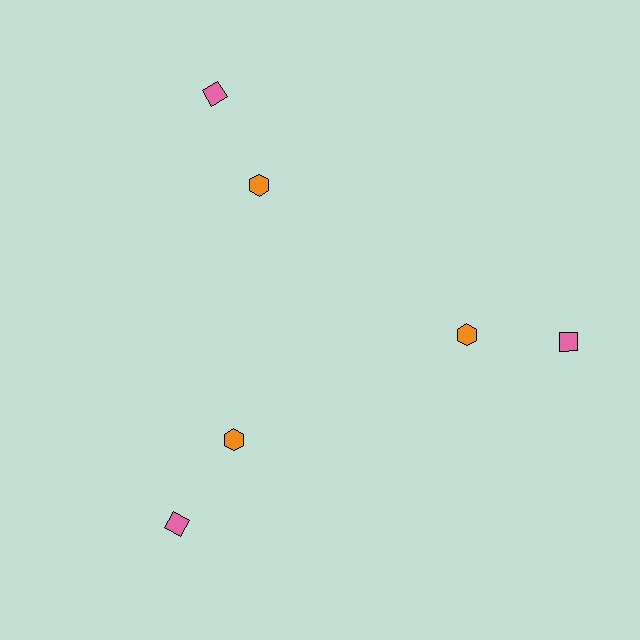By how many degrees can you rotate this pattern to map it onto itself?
The pattern maps onto itself every 120 degrees of rotation.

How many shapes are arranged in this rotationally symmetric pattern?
There are 6 shapes, arranged in 3 groups of 2.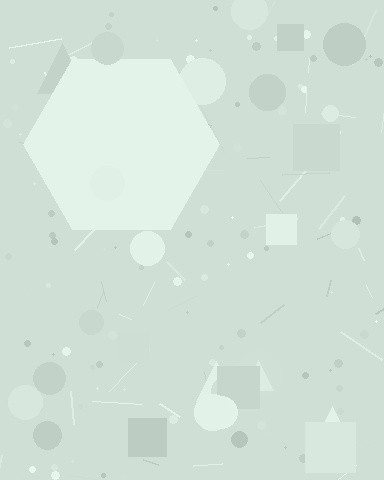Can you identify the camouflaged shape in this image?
The camouflaged shape is a hexagon.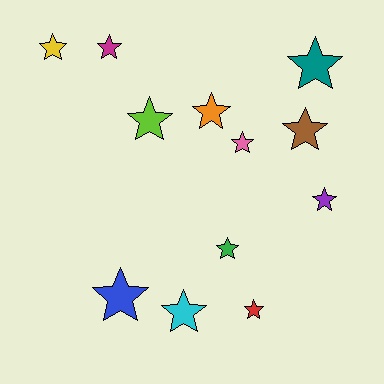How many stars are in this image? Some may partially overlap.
There are 12 stars.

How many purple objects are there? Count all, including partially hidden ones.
There is 1 purple object.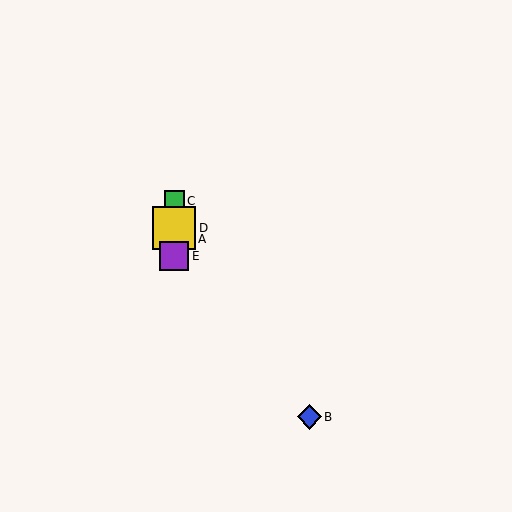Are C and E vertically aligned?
Yes, both are at x≈174.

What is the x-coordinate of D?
Object D is at x≈174.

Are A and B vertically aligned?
No, A is at x≈174 and B is at x≈309.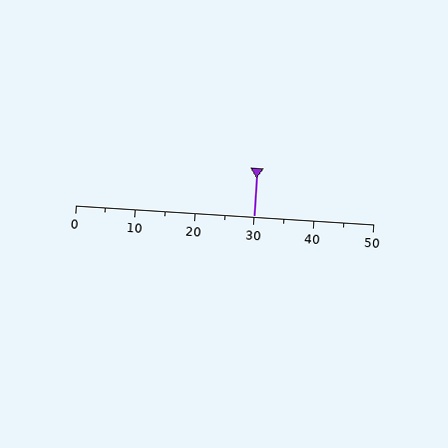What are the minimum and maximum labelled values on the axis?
The axis runs from 0 to 50.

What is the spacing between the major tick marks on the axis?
The major ticks are spaced 10 apart.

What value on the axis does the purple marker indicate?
The marker indicates approximately 30.